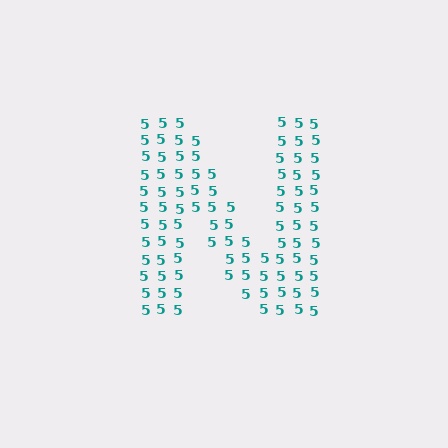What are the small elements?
The small elements are digit 5's.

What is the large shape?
The large shape is the letter N.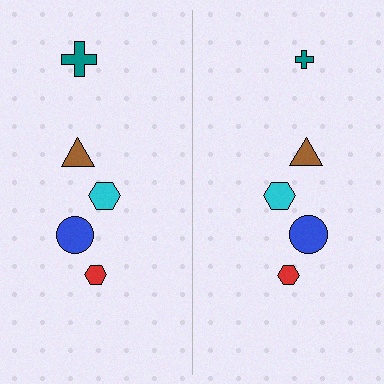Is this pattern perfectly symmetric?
No, the pattern is not perfectly symmetric. The teal cross on the right side has a different size than its mirror counterpart.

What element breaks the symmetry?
The teal cross on the right side has a different size than its mirror counterpart.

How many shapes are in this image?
There are 10 shapes in this image.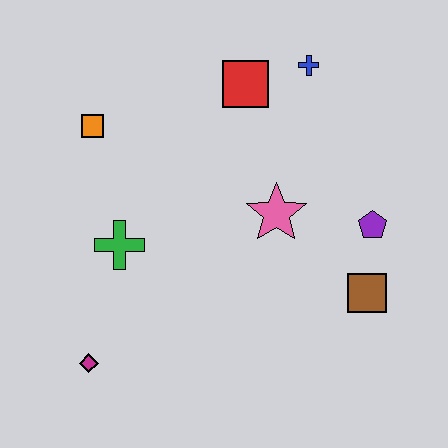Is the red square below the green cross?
No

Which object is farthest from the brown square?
The orange square is farthest from the brown square.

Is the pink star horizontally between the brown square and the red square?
Yes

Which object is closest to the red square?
The blue cross is closest to the red square.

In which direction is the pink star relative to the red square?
The pink star is below the red square.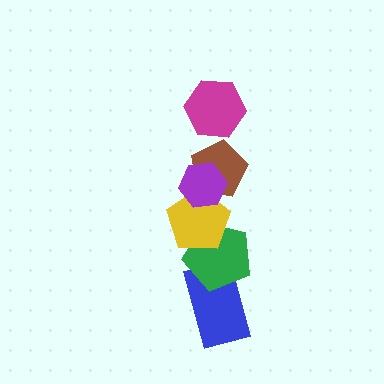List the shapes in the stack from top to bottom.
From top to bottom: the magenta hexagon, the purple hexagon, the brown pentagon, the yellow pentagon, the green pentagon, the blue rectangle.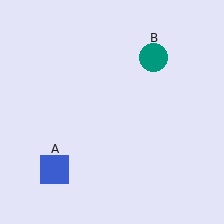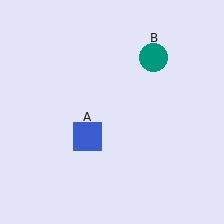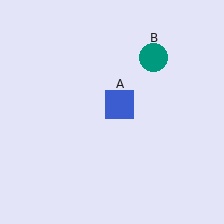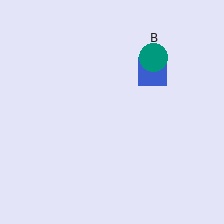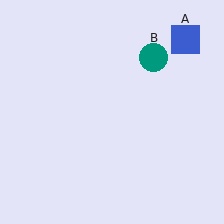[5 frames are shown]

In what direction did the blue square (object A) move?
The blue square (object A) moved up and to the right.